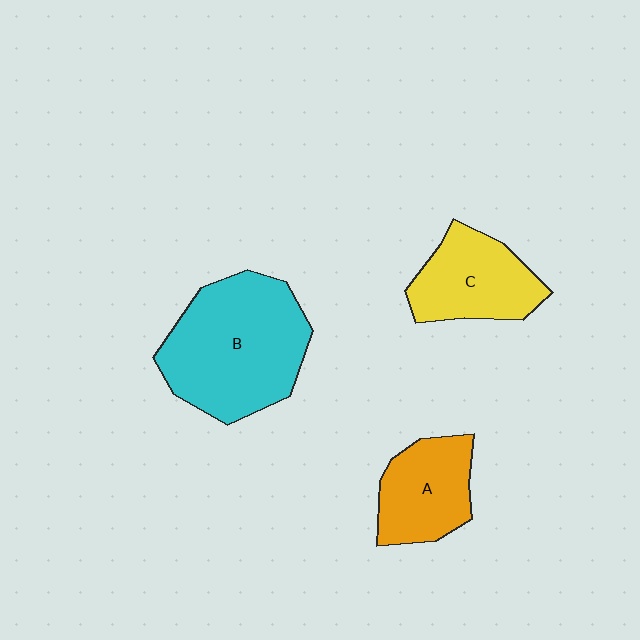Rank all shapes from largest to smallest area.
From largest to smallest: B (cyan), C (yellow), A (orange).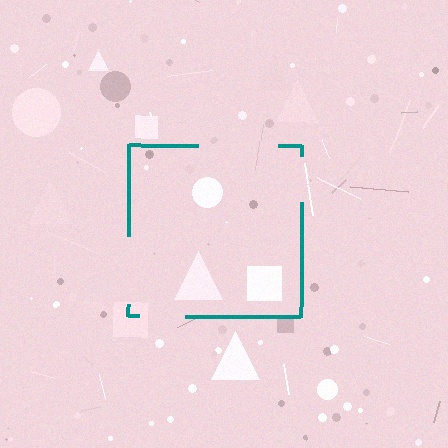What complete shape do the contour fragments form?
The contour fragments form a square.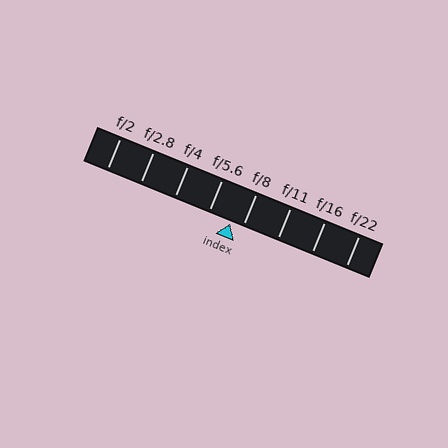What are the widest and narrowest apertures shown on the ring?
The widest aperture shown is f/2 and the narrowest is f/22.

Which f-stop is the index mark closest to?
The index mark is closest to f/8.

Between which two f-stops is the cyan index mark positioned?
The index mark is between f/5.6 and f/8.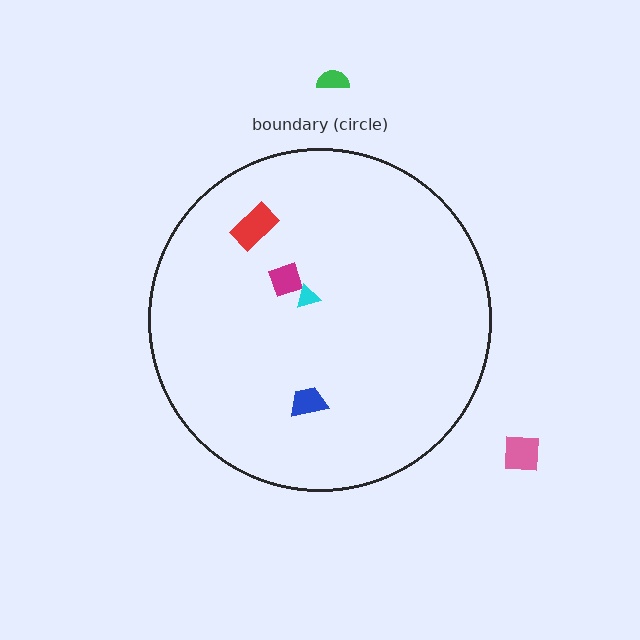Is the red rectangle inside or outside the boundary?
Inside.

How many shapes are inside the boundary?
4 inside, 2 outside.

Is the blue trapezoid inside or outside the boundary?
Inside.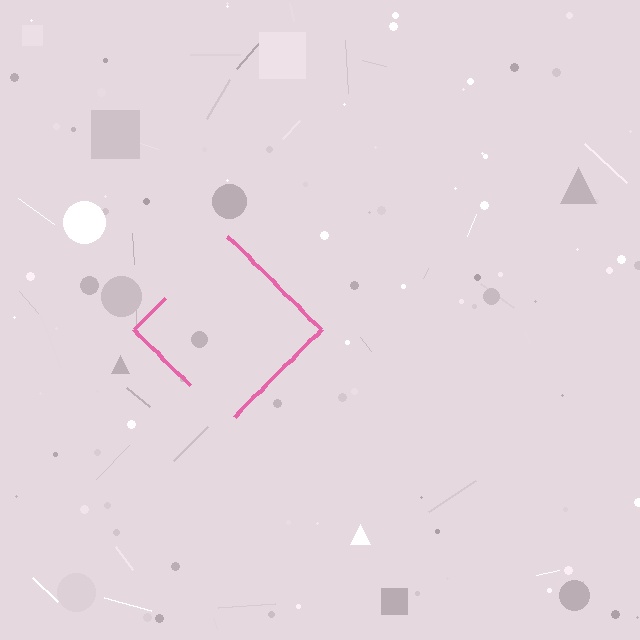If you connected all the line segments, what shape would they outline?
They would outline a diamond.